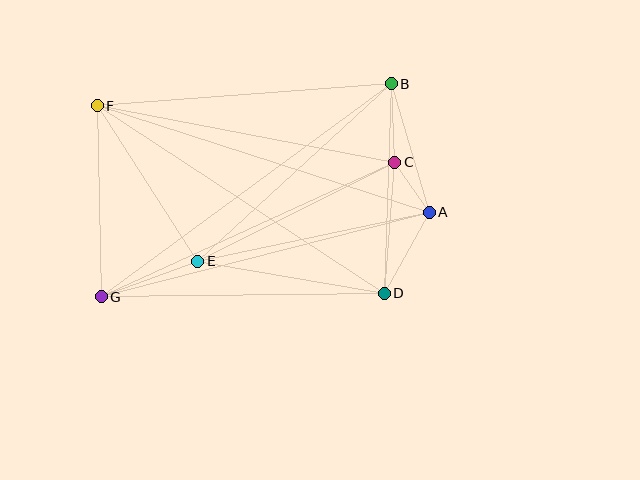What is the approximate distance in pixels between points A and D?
The distance between A and D is approximately 93 pixels.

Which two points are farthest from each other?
Points B and G are farthest from each other.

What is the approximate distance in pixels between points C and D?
The distance between C and D is approximately 132 pixels.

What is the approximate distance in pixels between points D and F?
The distance between D and F is approximately 343 pixels.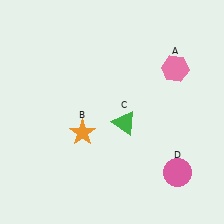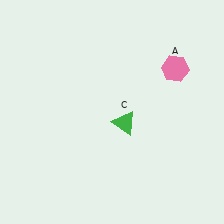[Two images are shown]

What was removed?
The orange star (B), the pink circle (D) were removed in Image 2.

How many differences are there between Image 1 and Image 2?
There are 2 differences between the two images.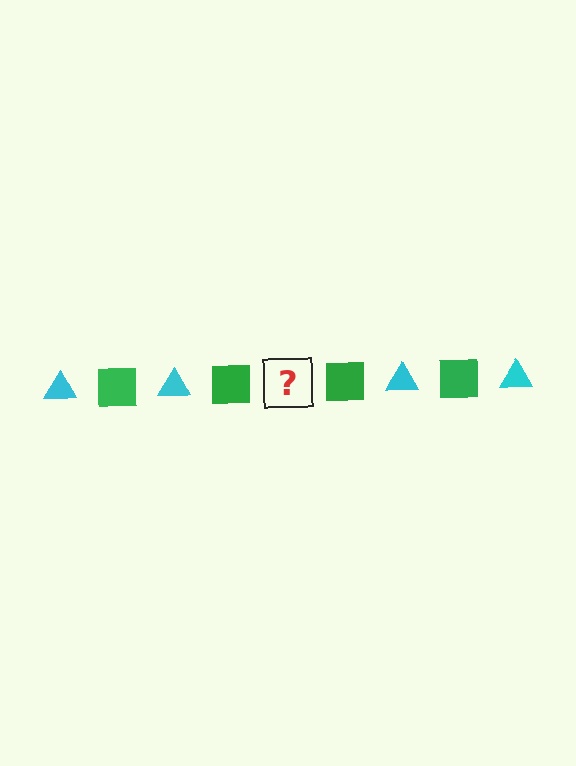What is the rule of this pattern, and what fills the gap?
The rule is that the pattern alternates between cyan triangle and green square. The gap should be filled with a cyan triangle.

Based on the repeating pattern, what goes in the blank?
The blank should be a cyan triangle.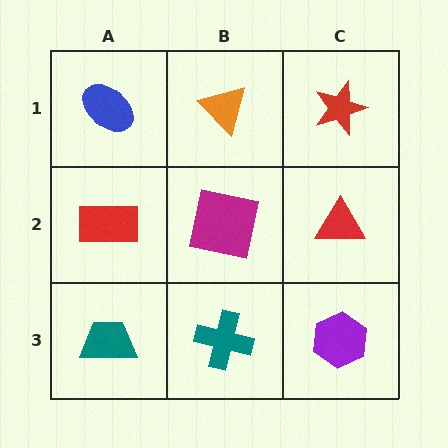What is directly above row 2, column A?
A blue ellipse.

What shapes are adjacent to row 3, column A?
A red rectangle (row 2, column A), a teal cross (row 3, column B).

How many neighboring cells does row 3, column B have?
3.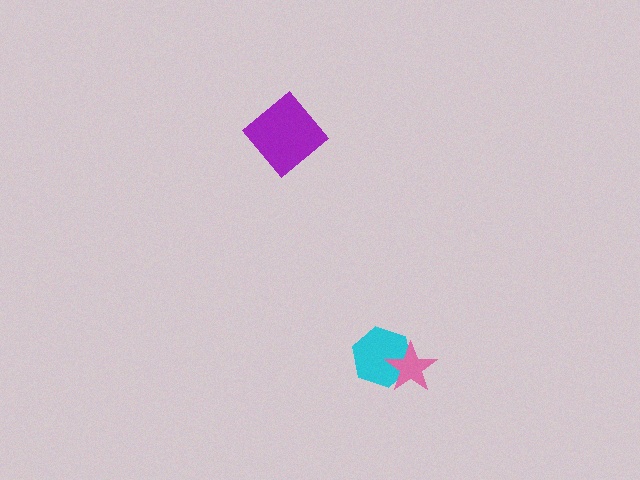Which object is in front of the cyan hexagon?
The pink star is in front of the cyan hexagon.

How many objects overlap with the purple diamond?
0 objects overlap with the purple diamond.